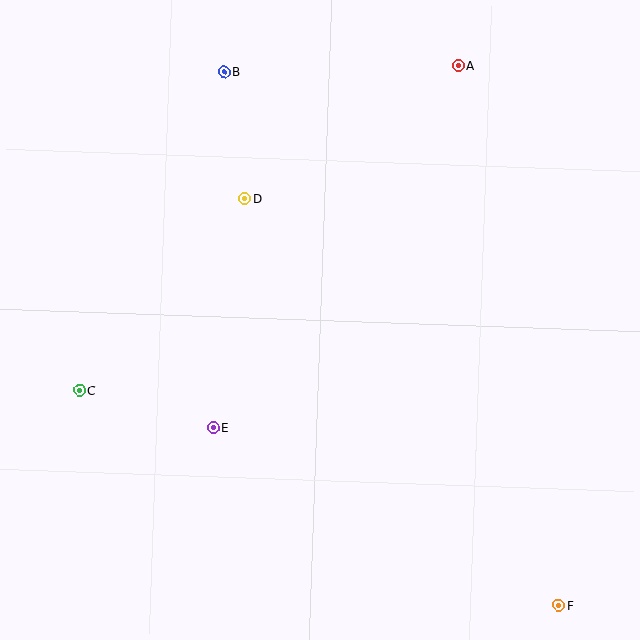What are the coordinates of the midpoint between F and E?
The midpoint between F and E is at (386, 517).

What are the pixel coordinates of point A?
Point A is at (458, 65).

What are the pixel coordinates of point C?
Point C is at (80, 390).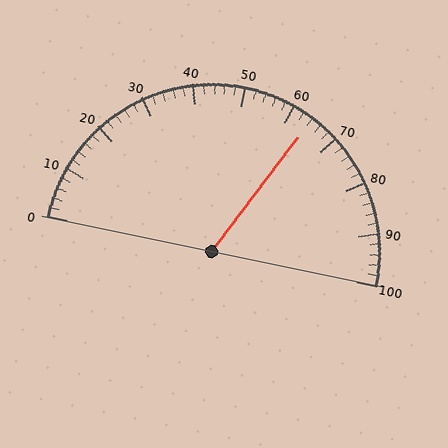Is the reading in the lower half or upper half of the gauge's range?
The reading is in the upper half of the range (0 to 100).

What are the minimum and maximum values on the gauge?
The gauge ranges from 0 to 100.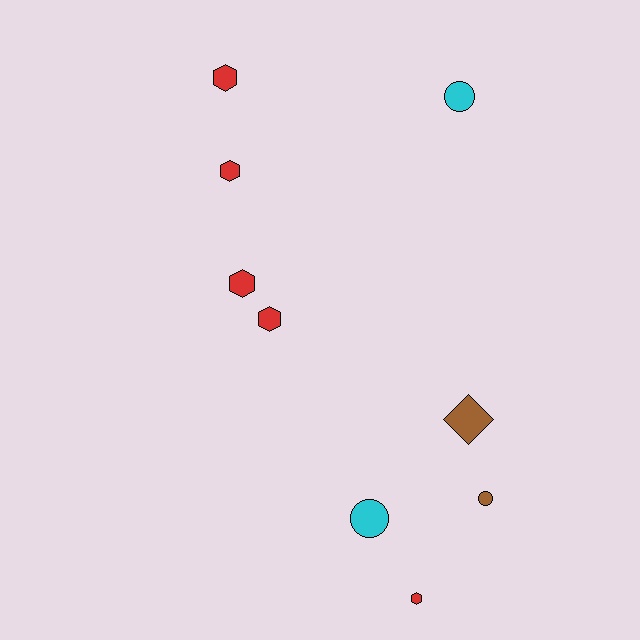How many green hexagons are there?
There are no green hexagons.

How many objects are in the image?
There are 9 objects.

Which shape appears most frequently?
Hexagon, with 5 objects.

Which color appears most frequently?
Red, with 5 objects.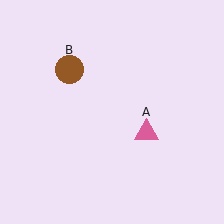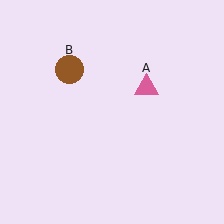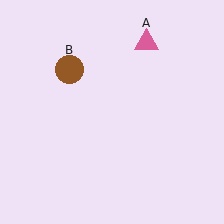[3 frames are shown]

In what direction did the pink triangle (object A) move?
The pink triangle (object A) moved up.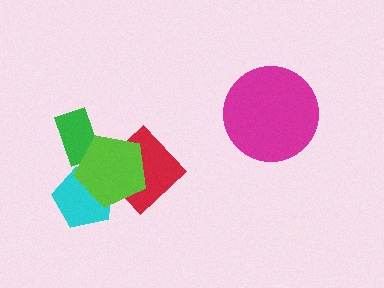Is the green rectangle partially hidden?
Yes, it is partially covered by another shape.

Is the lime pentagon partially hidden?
No, no other shape covers it.